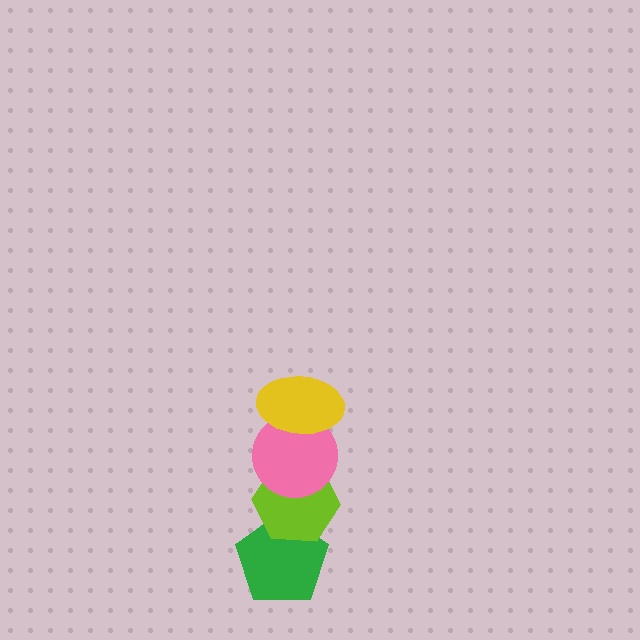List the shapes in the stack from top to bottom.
From top to bottom: the yellow ellipse, the pink circle, the lime hexagon, the green pentagon.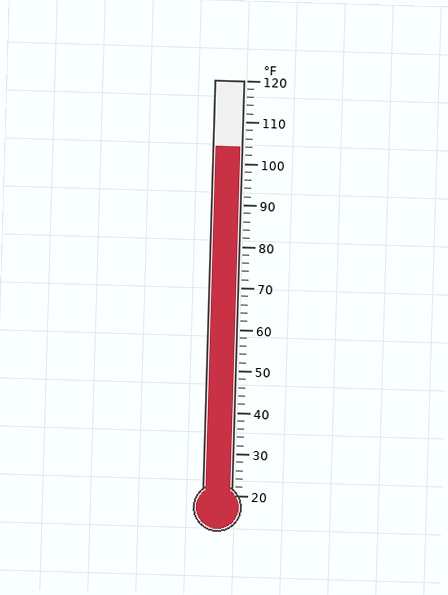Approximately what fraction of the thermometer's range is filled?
The thermometer is filled to approximately 85% of its range.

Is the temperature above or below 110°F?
The temperature is below 110°F.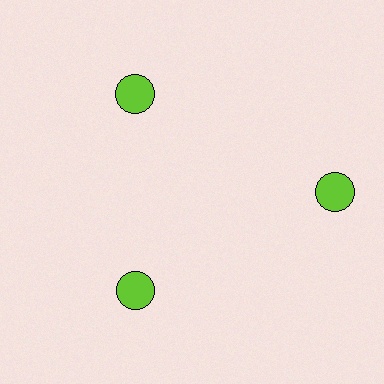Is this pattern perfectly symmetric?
No. The 3 lime circles are arranged in a ring, but one element near the 3 o'clock position is pushed outward from the center, breaking the 3-fold rotational symmetry.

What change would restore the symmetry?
The symmetry would be restored by moving it inward, back onto the ring so that all 3 circles sit at equal angles and equal distance from the center.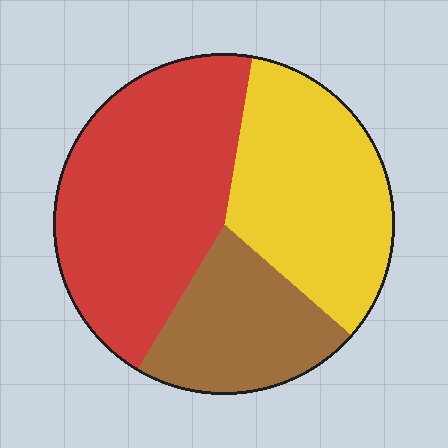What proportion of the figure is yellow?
Yellow takes up between a quarter and a half of the figure.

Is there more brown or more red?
Red.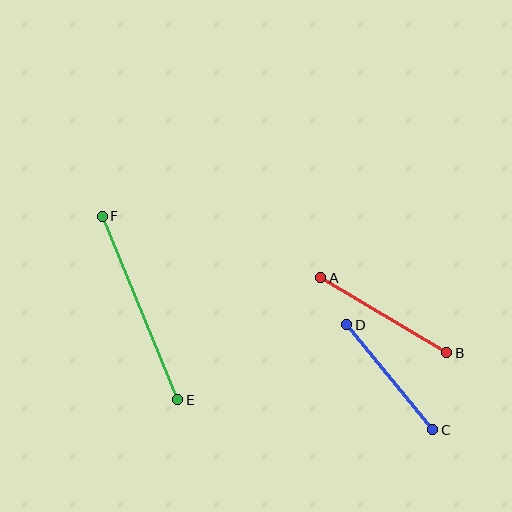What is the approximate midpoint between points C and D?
The midpoint is at approximately (390, 377) pixels.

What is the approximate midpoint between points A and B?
The midpoint is at approximately (384, 315) pixels.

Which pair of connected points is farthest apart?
Points E and F are farthest apart.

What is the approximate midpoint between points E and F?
The midpoint is at approximately (140, 308) pixels.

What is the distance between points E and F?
The distance is approximately 198 pixels.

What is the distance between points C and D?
The distance is approximately 136 pixels.